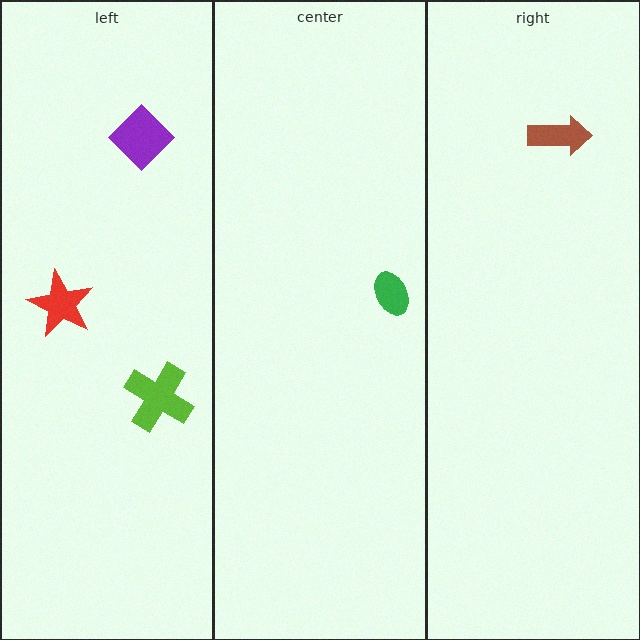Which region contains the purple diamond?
The left region.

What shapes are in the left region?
The lime cross, the purple diamond, the red star.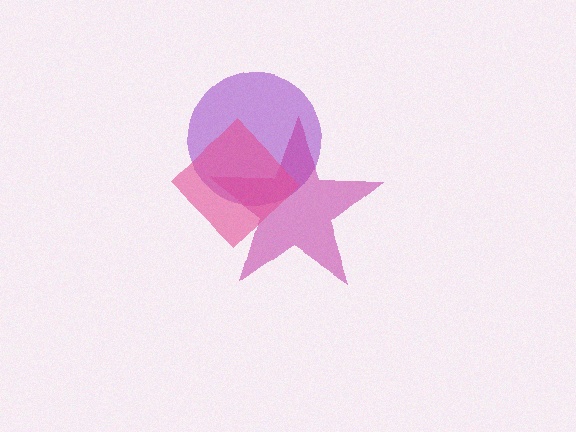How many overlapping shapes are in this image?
There are 3 overlapping shapes in the image.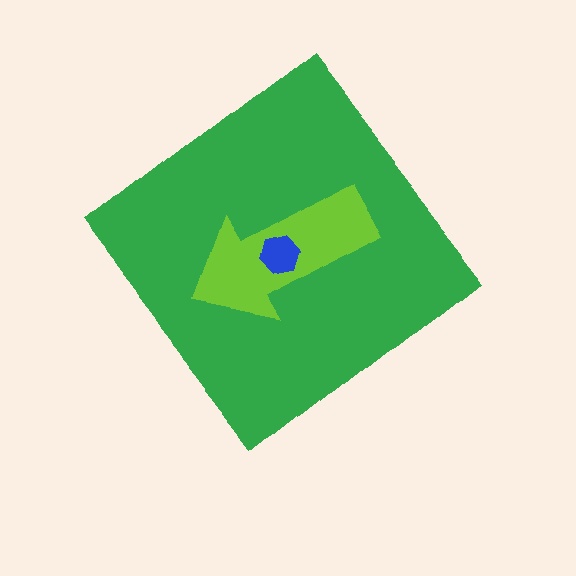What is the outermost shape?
The green diamond.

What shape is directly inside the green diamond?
The lime arrow.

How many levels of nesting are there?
3.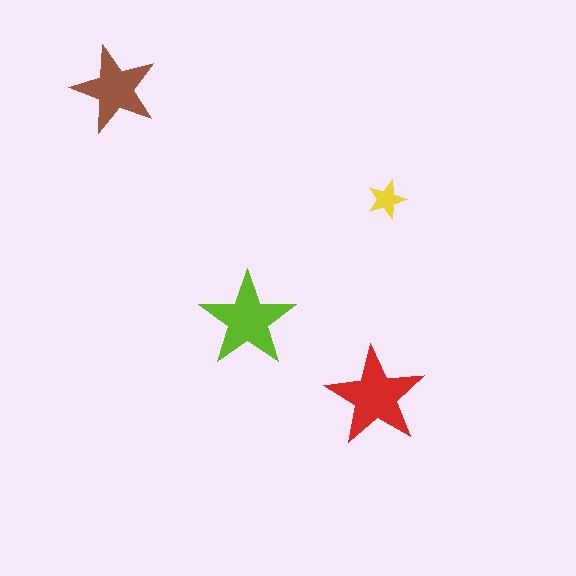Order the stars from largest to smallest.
the red one, the lime one, the brown one, the yellow one.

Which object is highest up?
The brown star is topmost.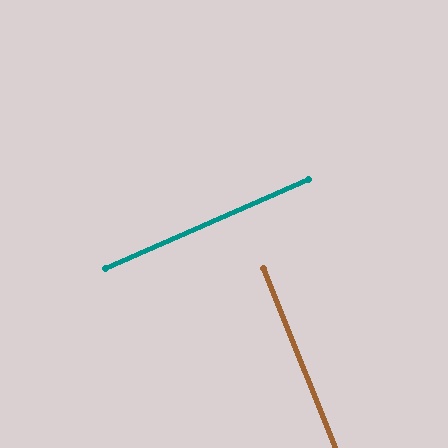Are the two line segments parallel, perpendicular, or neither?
Perpendicular — they meet at approximately 88°.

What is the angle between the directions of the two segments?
Approximately 88 degrees.